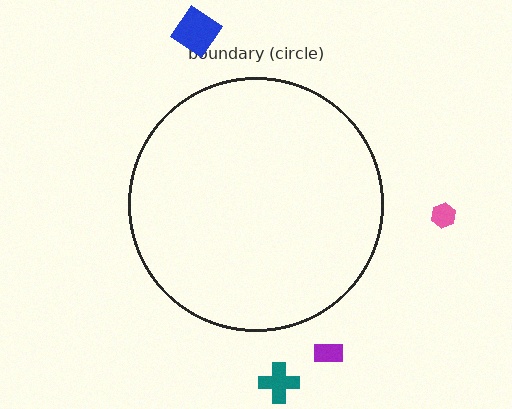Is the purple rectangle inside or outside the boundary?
Outside.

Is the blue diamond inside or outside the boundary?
Outside.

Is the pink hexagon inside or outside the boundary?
Outside.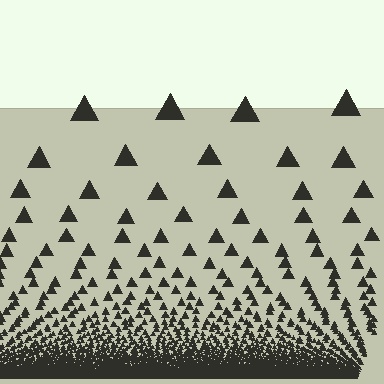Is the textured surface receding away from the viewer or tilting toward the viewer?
The surface appears to tilt toward the viewer. Texture elements get larger and sparser toward the top.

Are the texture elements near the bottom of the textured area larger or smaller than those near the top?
Smaller. The gradient is inverted — elements near the bottom are smaller and denser.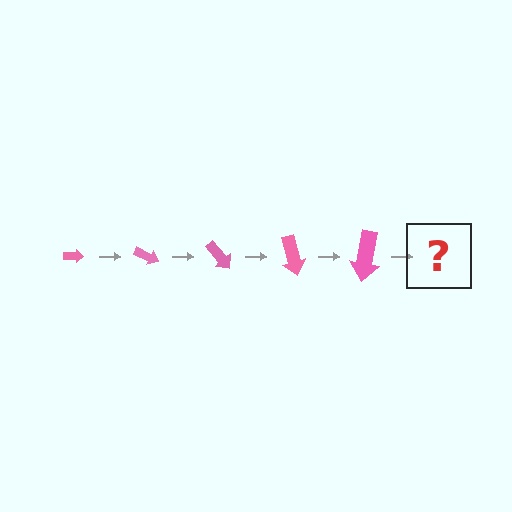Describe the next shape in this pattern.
It should be an arrow, larger than the previous one and rotated 125 degrees from the start.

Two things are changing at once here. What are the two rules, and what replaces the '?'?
The two rules are that the arrow grows larger each step and it rotates 25 degrees each step. The '?' should be an arrow, larger than the previous one and rotated 125 degrees from the start.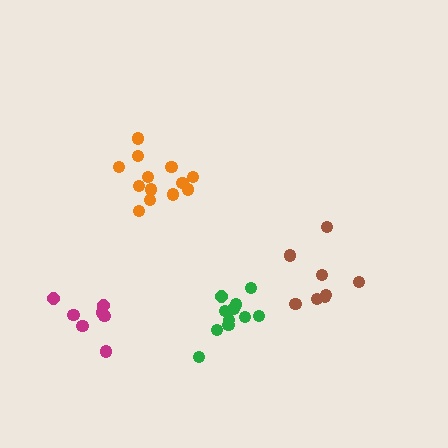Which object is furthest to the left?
The magenta cluster is leftmost.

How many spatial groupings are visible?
There are 4 spatial groupings.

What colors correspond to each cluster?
The clusters are colored: magenta, orange, brown, green.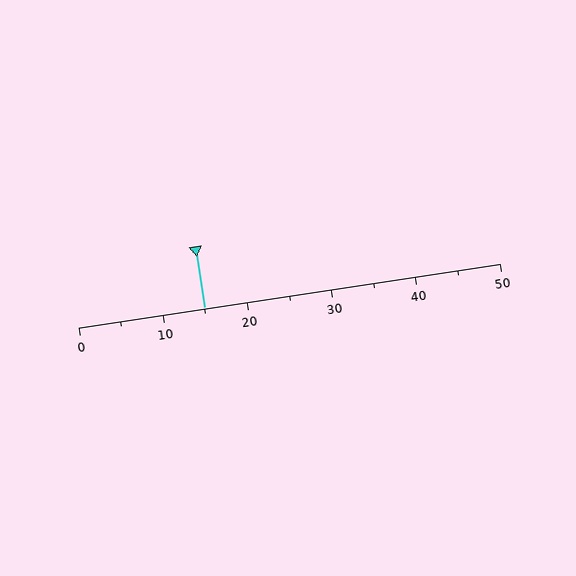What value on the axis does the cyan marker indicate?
The marker indicates approximately 15.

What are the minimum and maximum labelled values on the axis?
The axis runs from 0 to 50.